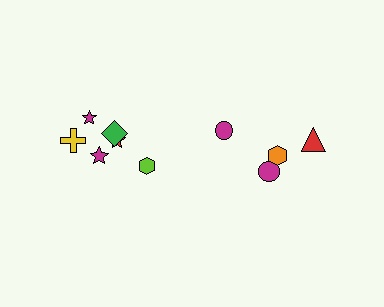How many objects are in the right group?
There are 4 objects.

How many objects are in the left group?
There are 6 objects.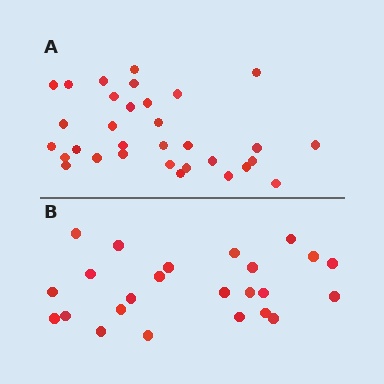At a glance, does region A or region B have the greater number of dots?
Region A (the top region) has more dots.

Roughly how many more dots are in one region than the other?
Region A has roughly 8 or so more dots than region B.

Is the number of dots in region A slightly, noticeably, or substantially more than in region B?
Region A has noticeably more, but not dramatically so. The ratio is roughly 1.3 to 1.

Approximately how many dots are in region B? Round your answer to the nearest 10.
About 20 dots. (The exact count is 24, which rounds to 20.)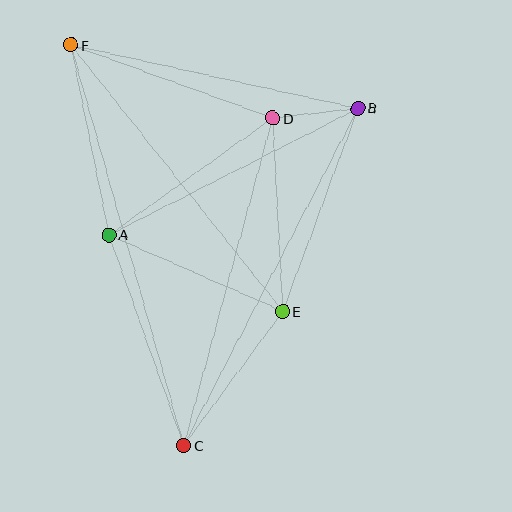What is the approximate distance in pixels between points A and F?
The distance between A and F is approximately 193 pixels.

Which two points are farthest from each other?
Points C and F are farthest from each other.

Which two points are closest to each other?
Points B and D are closest to each other.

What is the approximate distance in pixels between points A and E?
The distance between A and E is approximately 190 pixels.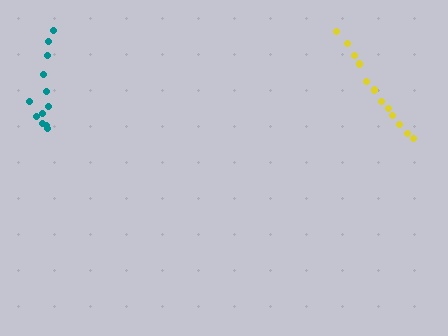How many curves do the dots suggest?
There are 2 distinct paths.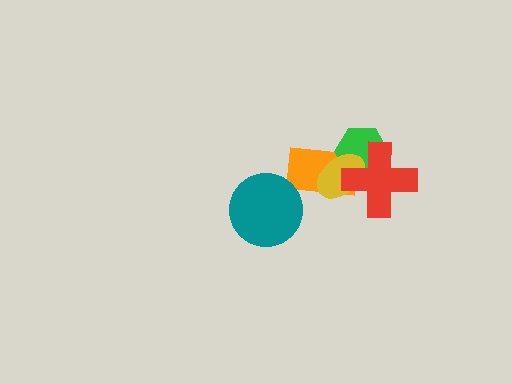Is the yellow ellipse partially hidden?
Yes, it is partially covered by another shape.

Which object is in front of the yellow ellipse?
The red cross is in front of the yellow ellipse.